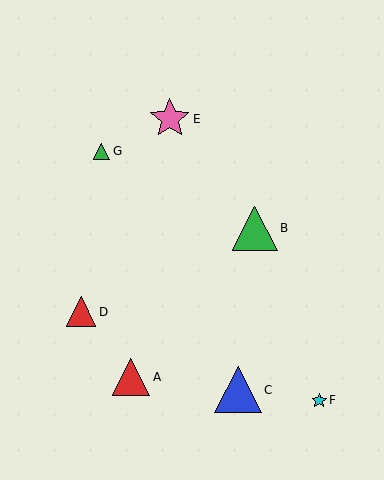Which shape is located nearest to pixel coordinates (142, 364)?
The red triangle (labeled A) at (131, 377) is nearest to that location.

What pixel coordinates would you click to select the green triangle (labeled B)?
Click at (255, 228) to select the green triangle B.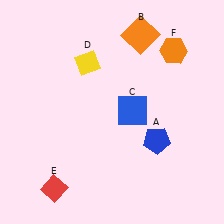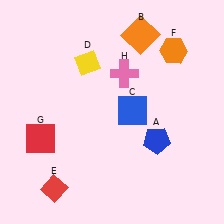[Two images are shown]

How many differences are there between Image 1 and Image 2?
There are 2 differences between the two images.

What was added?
A red square (G), a pink cross (H) were added in Image 2.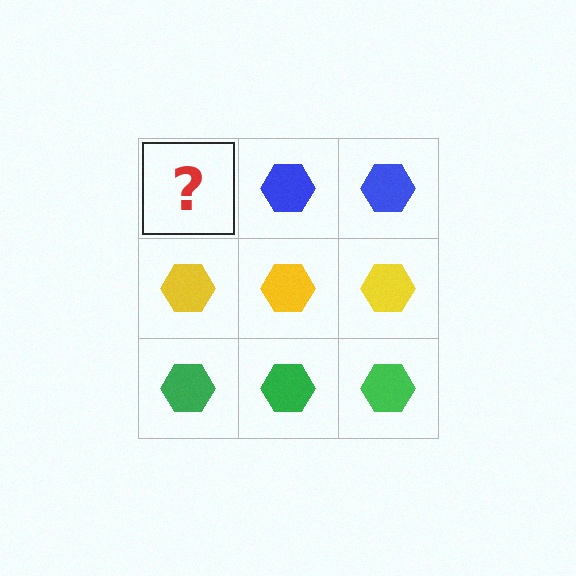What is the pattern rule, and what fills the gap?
The rule is that each row has a consistent color. The gap should be filled with a blue hexagon.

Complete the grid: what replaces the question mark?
The question mark should be replaced with a blue hexagon.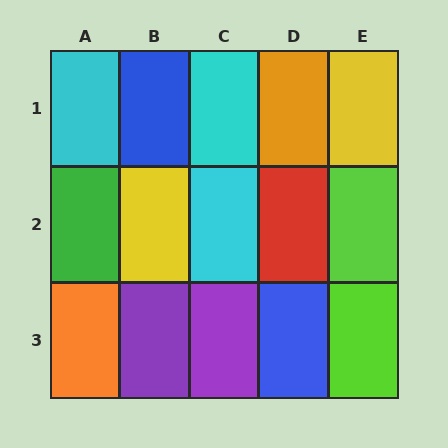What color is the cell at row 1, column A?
Cyan.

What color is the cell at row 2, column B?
Yellow.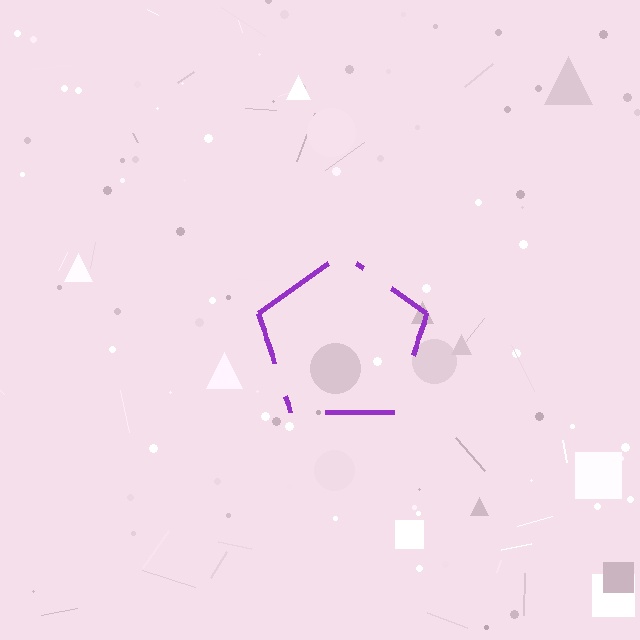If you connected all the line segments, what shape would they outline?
They would outline a pentagon.